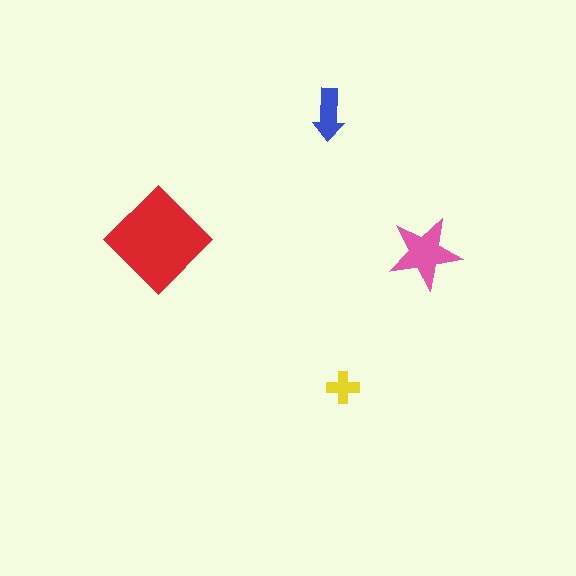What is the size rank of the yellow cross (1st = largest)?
4th.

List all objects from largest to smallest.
The red diamond, the pink star, the blue arrow, the yellow cross.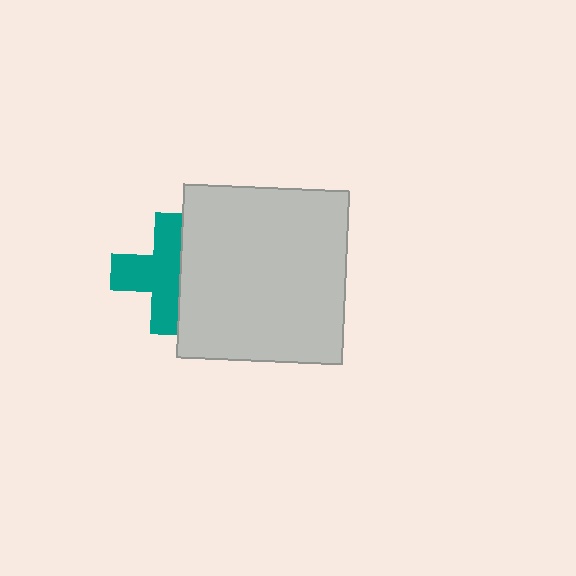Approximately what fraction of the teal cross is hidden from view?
Roughly 36% of the teal cross is hidden behind the light gray rectangle.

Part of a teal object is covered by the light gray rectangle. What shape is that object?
It is a cross.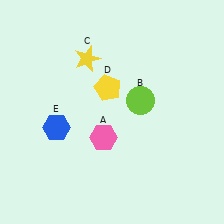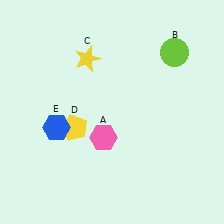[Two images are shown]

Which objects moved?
The objects that moved are: the lime circle (B), the yellow pentagon (D).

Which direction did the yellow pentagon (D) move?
The yellow pentagon (D) moved down.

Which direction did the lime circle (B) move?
The lime circle (B) moved up.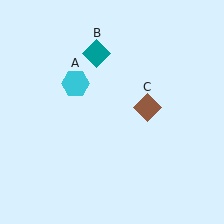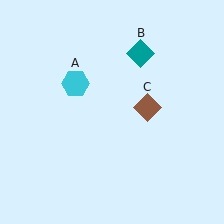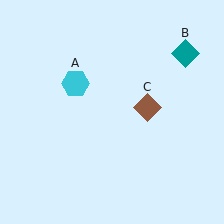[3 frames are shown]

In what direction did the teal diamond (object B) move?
The teal diamond (object B) moved right.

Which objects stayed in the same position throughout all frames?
Cyan hexagon (object A) and brown diamond (object C) remained stationary.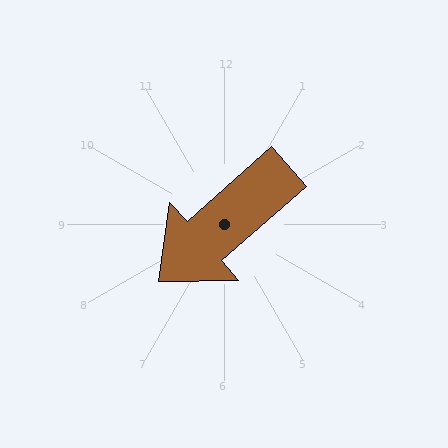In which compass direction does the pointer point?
Southwest.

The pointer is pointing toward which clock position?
Roughly 8 o'clock.